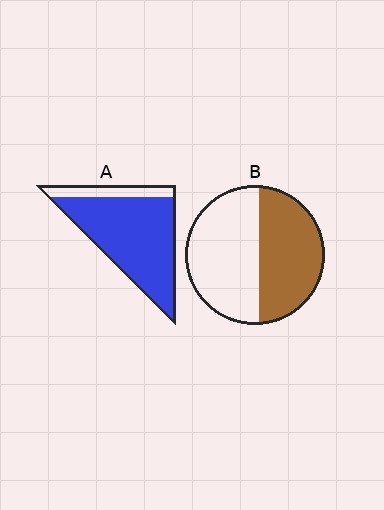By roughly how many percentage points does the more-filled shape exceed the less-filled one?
By roughly 35 percentage points (A over B).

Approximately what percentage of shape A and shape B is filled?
A is approximately 85% and B is approximately 45%.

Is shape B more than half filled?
Roughly half.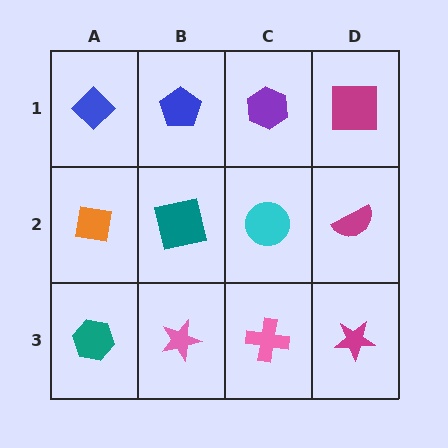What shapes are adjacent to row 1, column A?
An orange square (row 2, column A), a blue pentagon (row 1, column B).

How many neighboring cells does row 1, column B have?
3.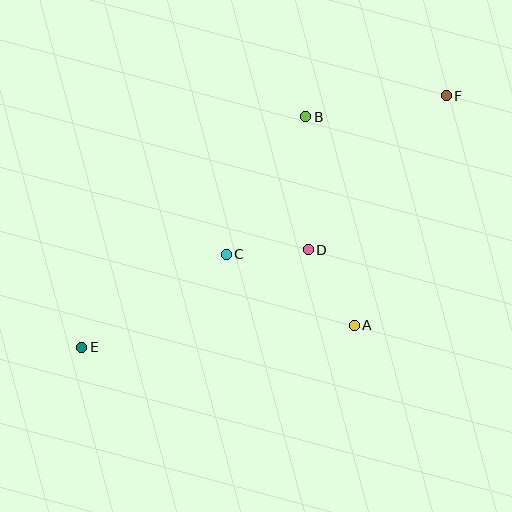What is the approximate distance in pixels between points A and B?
The distance between A and B is approximately 214 pixels.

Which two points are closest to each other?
Points C and D are closest to each other.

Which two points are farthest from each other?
Points E and F are farthest from each other.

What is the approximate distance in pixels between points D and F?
The distance between D and F is approximately 207 pixels.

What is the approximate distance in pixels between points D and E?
The distance between D and E is approximately 247 pixels.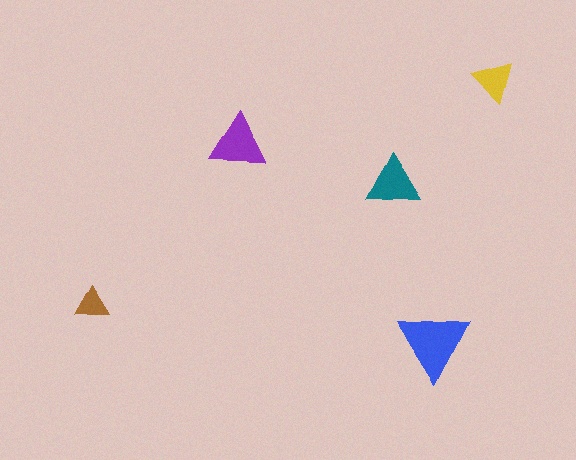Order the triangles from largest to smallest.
the blue one, the purple one, the teal one, the yellow one, the brown one.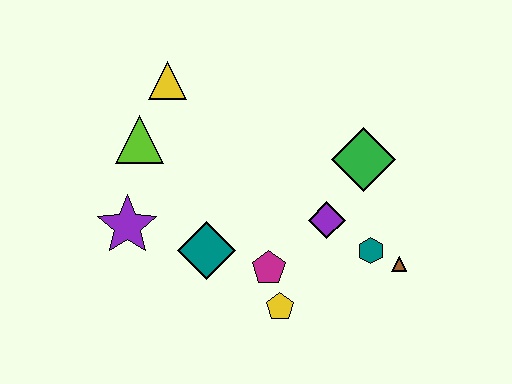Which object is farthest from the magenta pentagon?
The yellow triangle is farthest from the magenta pentagon.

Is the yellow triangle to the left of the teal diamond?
Yes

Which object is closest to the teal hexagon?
The brown triangle is closest to the teal hexagon.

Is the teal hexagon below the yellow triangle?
Yes